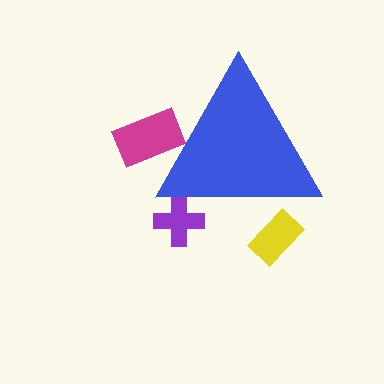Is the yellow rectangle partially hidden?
Yes, the yellow rectangle is partially hidden behind the blue triangle.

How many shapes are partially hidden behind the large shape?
3 shapes are partially hidden.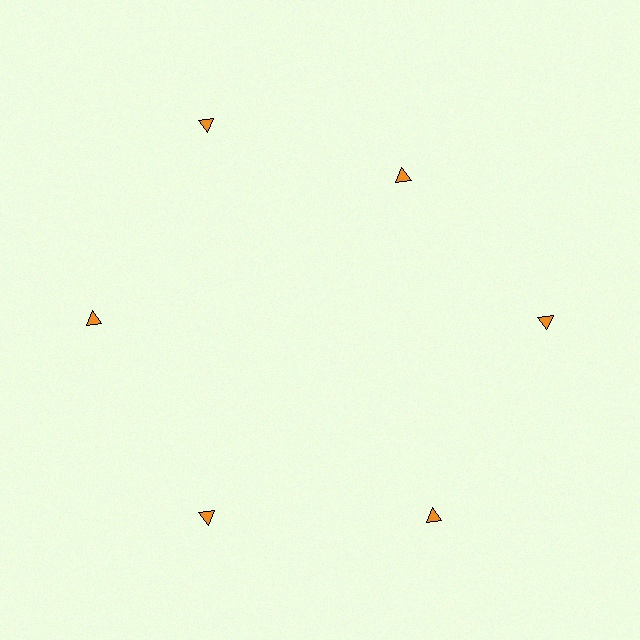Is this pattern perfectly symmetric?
No. The 6 orange triangles are arranged in a ring, but one element near the 1 o'clock position is pulled inward toward the center, breaking the 6-fold rotational symmetry.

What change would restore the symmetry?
The symmetry would be restored by moving it outward, back onto the ring so that all 6 triangles sit at equal angles and equal distance from the center.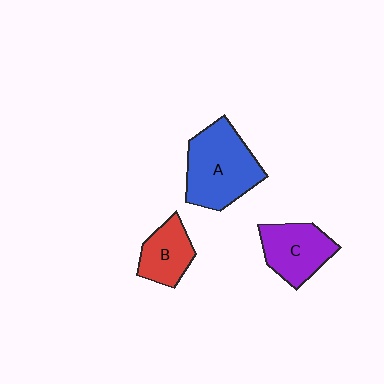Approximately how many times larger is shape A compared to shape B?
Approximately 1.8 times.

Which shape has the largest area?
Shape A (blue).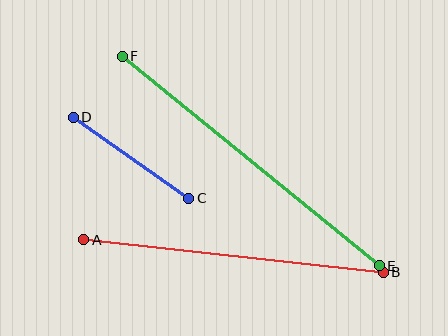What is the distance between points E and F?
The distance is approximately 332 pixels.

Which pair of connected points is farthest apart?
Points E and F are farthest apart.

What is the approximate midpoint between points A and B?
The midpoint is at approximately (233, 256) pixels.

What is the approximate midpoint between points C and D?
The midpoint is at approximately (131, 158) pixels.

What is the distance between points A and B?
The distance is approximately 301 pixels.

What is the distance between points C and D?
The distance is approximately 141 pixels.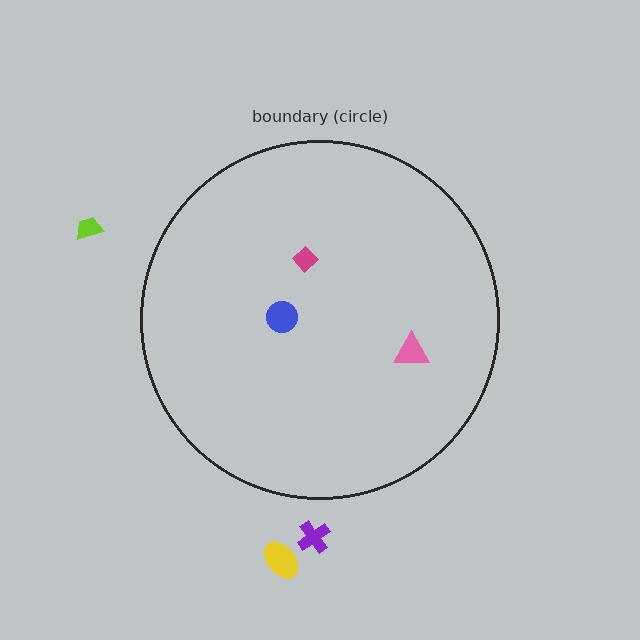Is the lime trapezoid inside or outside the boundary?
Outside.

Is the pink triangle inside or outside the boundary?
Inside.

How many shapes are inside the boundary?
3 inside, 3 outside.